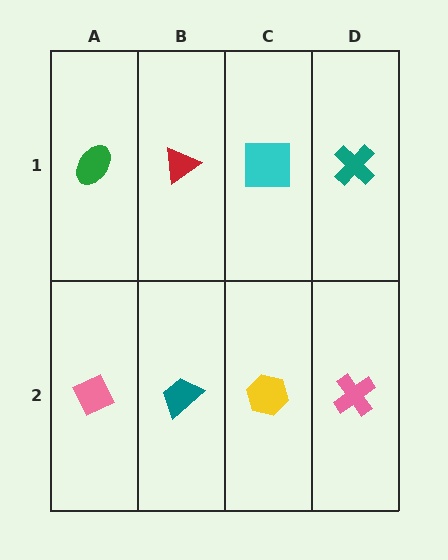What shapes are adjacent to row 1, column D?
A pink cross (row 2, column D), a cyan square (row 1, column C).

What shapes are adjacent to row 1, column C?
A yellow hexagon (row 2, column C), a red triangle (row 1, column B), a teal cross (row 1, column D).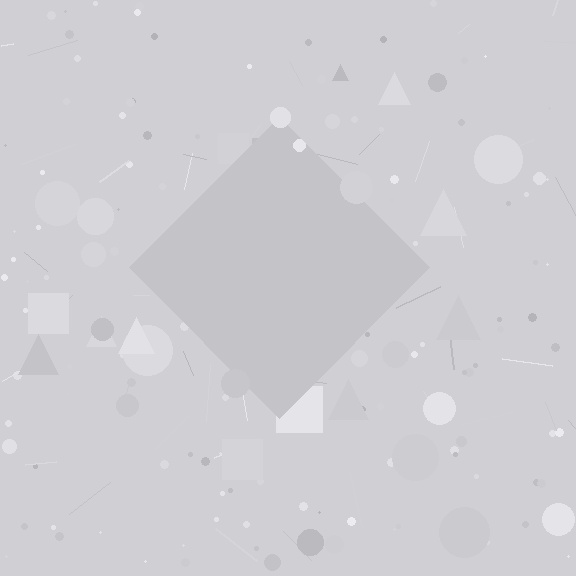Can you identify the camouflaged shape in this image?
The camouflaged shape is a diamond.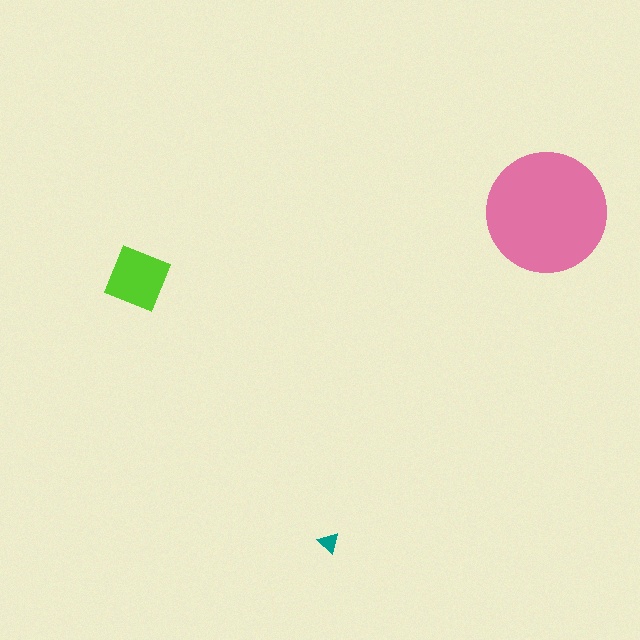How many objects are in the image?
There are 3 objects in the image.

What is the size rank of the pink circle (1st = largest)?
1st.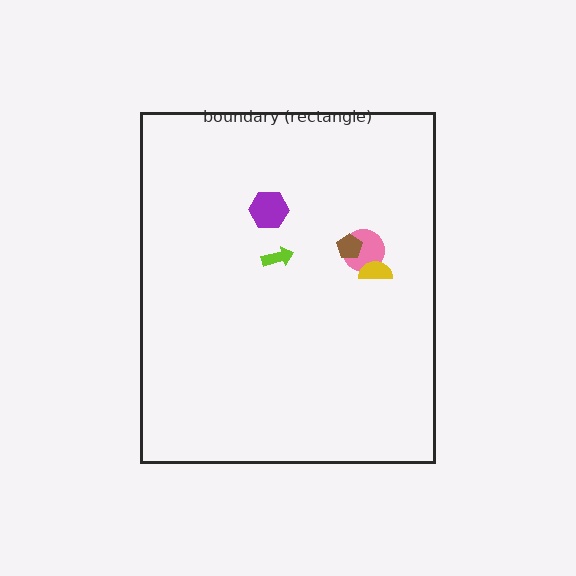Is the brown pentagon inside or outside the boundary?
Inside.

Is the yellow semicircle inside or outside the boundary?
Inside.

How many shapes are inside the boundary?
5 inside, 0 outside.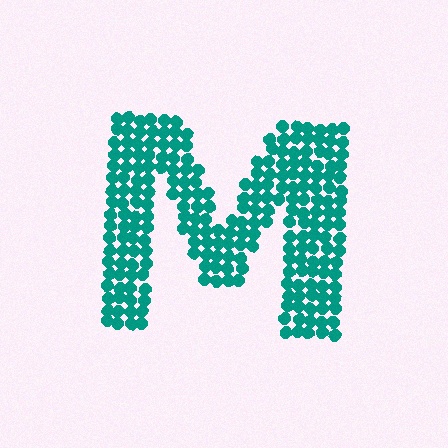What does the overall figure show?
The overall figure shows the letter M.